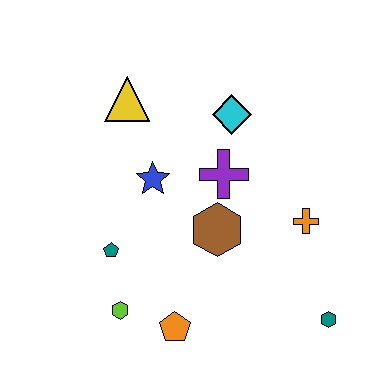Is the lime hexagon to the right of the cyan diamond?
No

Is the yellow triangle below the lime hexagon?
No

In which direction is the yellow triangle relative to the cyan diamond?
The yellow triangle is to the left of the cyan diamond.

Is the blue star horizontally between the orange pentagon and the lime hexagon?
Yes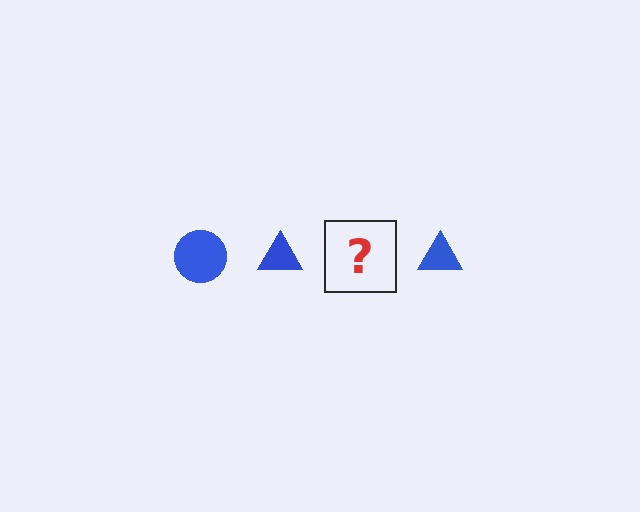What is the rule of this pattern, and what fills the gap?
The rule is that the pattern cycles through circle, triangle shapes in blue. The gap should be filled with a blue circle.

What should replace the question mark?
The question mark should be replaced with a blue circle.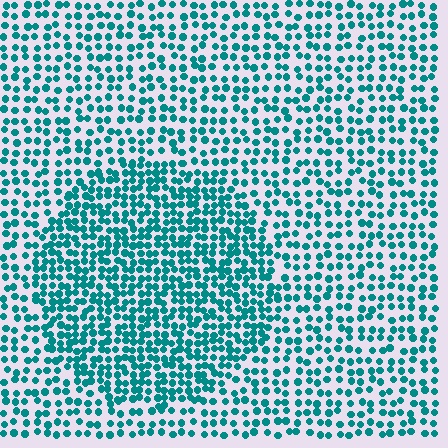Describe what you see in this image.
The image contains small teal elements arranged at two different densities. A circle-shaped region is visible where the elements are more densely packed than the surrounding area.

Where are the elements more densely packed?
The elements are more densely packed inside the circle boundary.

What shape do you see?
I see a circle.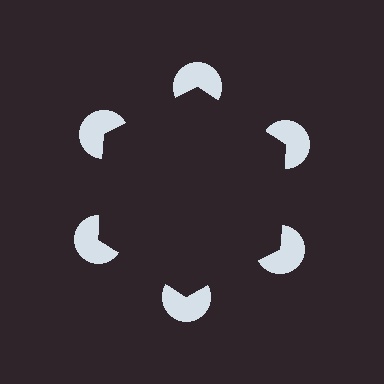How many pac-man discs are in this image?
There are 6 — one at each vertex of the illusory hexagon.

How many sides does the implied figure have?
6 sides.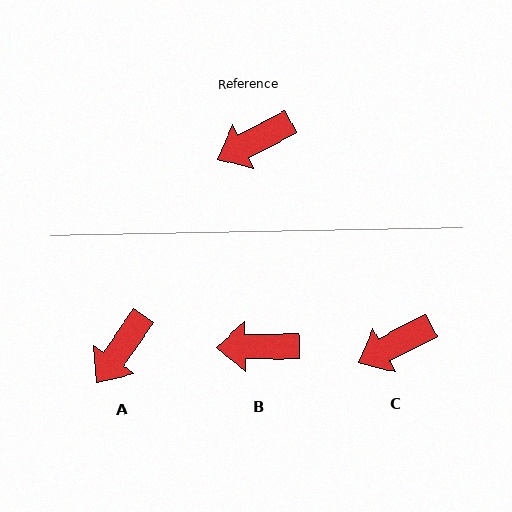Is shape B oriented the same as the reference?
No, it is off by about 26 degrees.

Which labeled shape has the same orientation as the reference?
C.